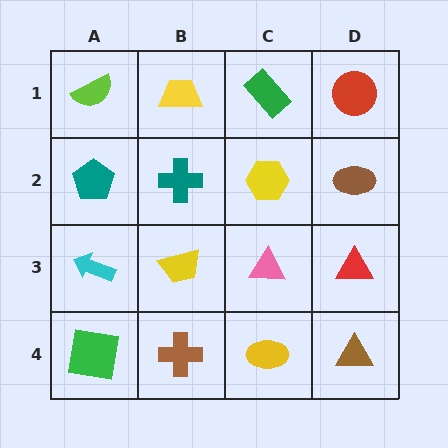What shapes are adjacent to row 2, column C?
A green rectangle (row 1, column C), a pink triangle (row 3, column C), a teal cross (row 2, column B), a brown ellipse (row 2, column D).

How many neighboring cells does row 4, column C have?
3.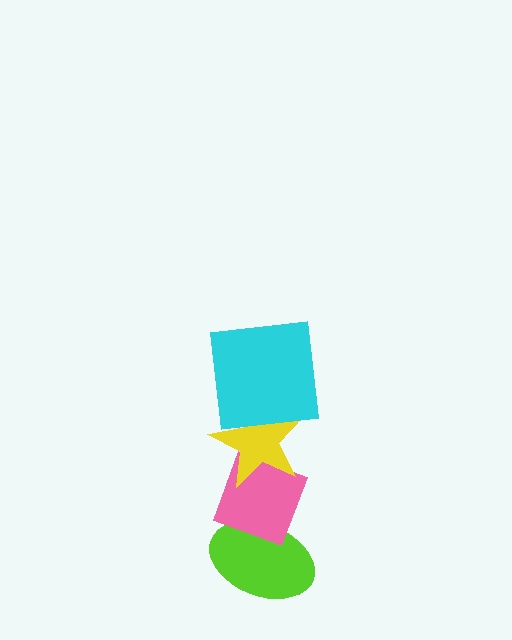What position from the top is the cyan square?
The cyan square is 1st from the top.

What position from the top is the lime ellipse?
The lime ellipse is 4th from the top.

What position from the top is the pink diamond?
The pink diamond is 3rd from the top.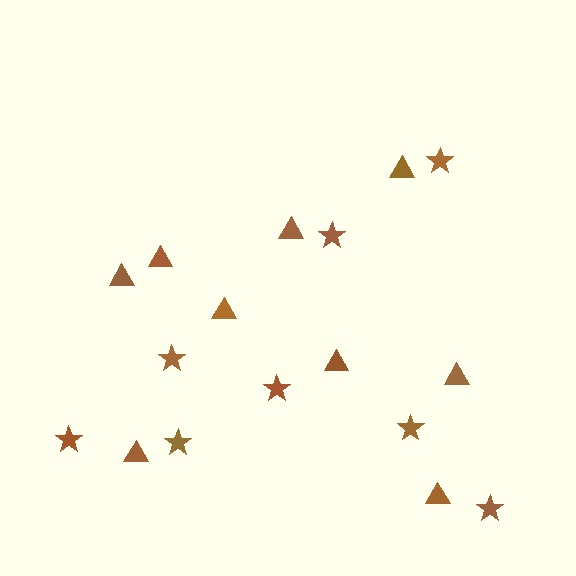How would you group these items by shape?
There are 2 groups: one group of stars (8) and one group of triangles (9).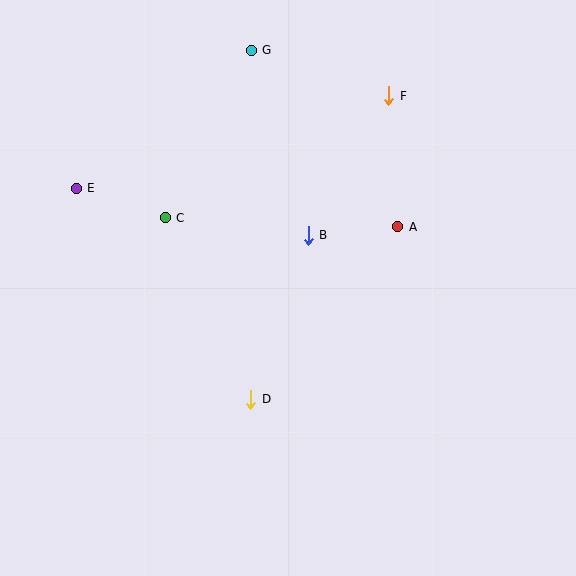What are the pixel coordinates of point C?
Point C is at (165, 218).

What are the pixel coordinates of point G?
Point G is at (251, 50).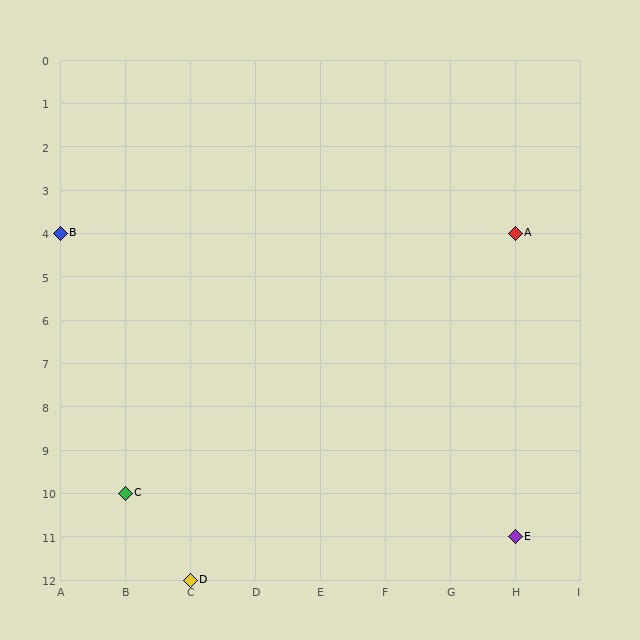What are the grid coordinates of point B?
Point B is at grid coordinates (A, 4).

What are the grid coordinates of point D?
Point D is at grid coordinates (C, 12).